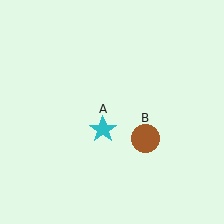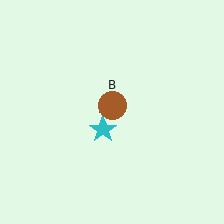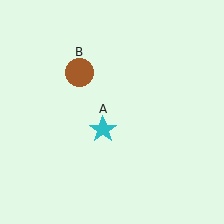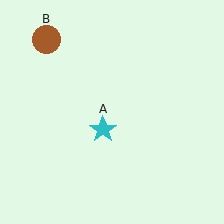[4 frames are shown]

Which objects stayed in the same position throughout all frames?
Cyan star (object A) remained stationary.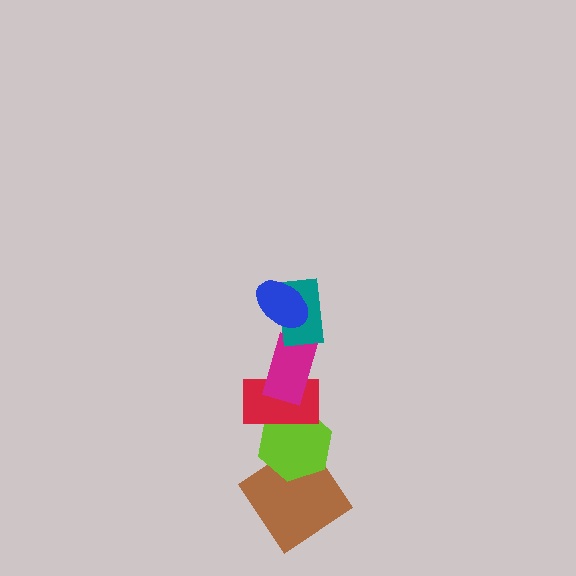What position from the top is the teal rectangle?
The teal rectangle is 2nd from the top.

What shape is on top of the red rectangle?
The magenta rectangle is on top of the red rectangle.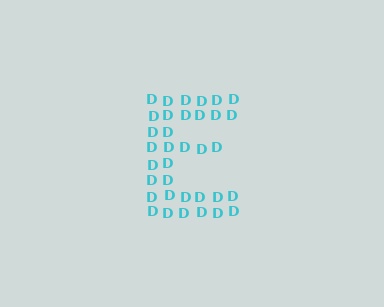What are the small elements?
The small elements are letter D's.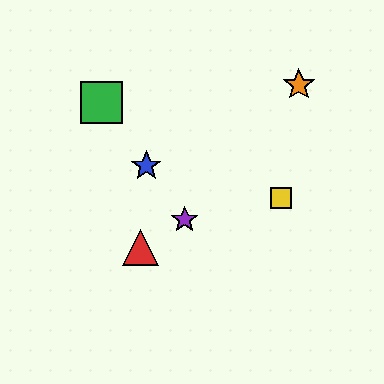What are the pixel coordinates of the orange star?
The orange star is at (299, 85).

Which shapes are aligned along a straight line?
The blue star, the green square, the purple star are aligned along a straight line.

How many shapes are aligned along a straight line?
3 shapes (the blue star, the green square, the purple star) are aligned along a straight line.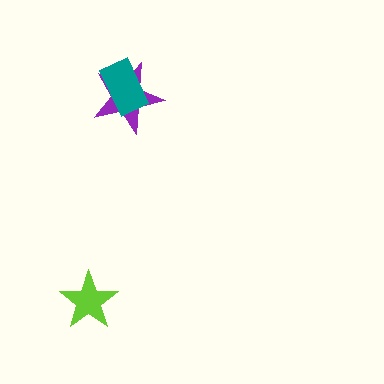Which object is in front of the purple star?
The teal rectangle is in front of the purple star.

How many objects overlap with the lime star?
0 objects overlap with the lime star.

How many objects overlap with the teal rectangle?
1 object overlaps with the teal rectangle.